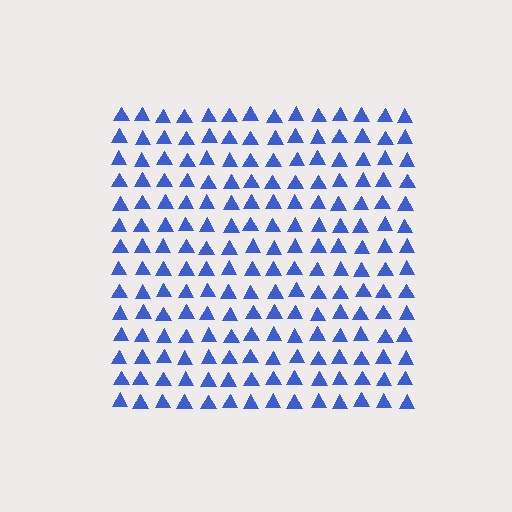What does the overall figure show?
The overall figure shows a square.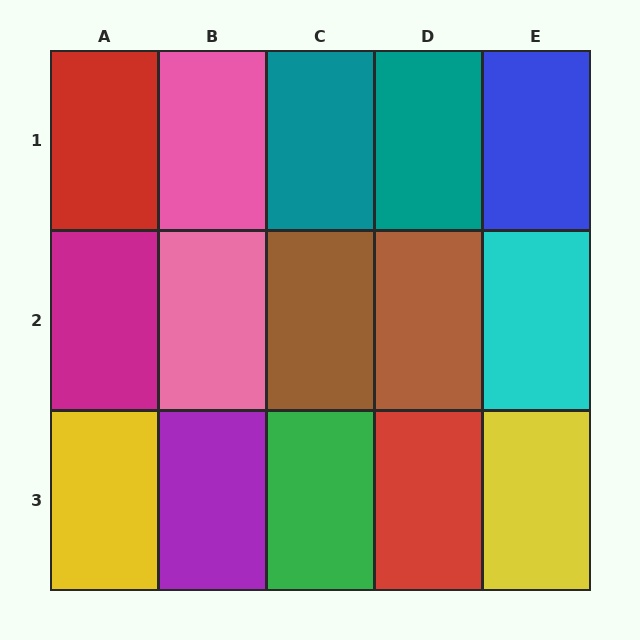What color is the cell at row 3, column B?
Purple.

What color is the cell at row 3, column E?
Yellow.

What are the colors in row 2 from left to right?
Magenta, pink, brown, brown, cyan.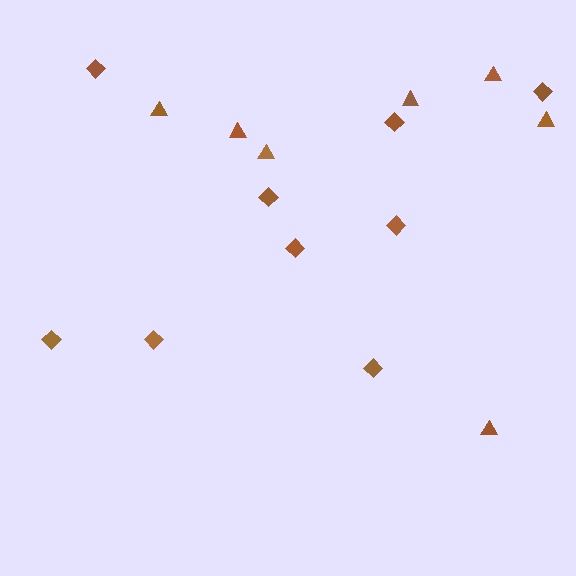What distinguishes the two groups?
There are 2 groups: one group of diamonds (9) and one group of triangles (7).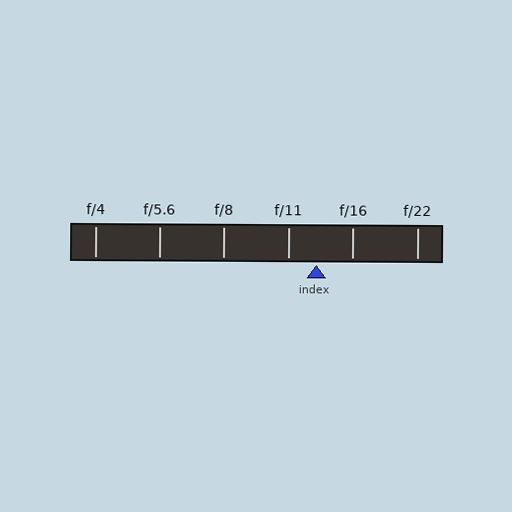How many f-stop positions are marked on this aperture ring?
There are 6 f-stop positions marked.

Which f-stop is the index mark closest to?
The index mark is closest to f/11.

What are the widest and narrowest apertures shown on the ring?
The widest aperture shown is f/4 and the narrowest is f/22.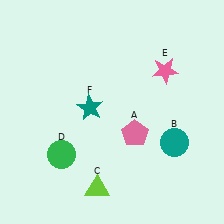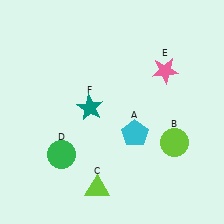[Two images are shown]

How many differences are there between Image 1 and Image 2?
There are 2 differences between the two images.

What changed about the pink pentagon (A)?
In Image 1, A is pink. In Image 2, it changed to cyan.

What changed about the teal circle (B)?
In Image 1, B is teal. In Image 2, it changed to lime.